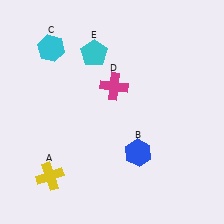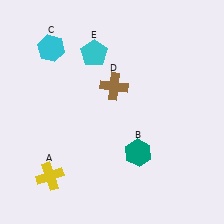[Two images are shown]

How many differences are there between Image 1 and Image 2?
There are 2 differences between the two images.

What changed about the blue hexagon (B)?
In Image 1, B is blue. In Image 2, it changed to teal.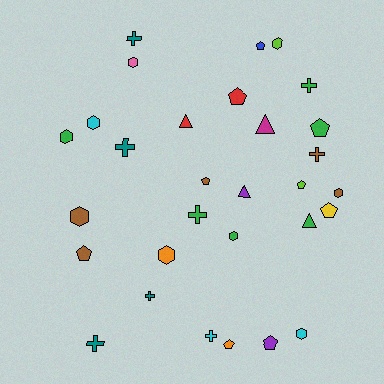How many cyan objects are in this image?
There are 3 cyan objects.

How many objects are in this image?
There are 30 objects.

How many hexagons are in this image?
There are 9 hexagons.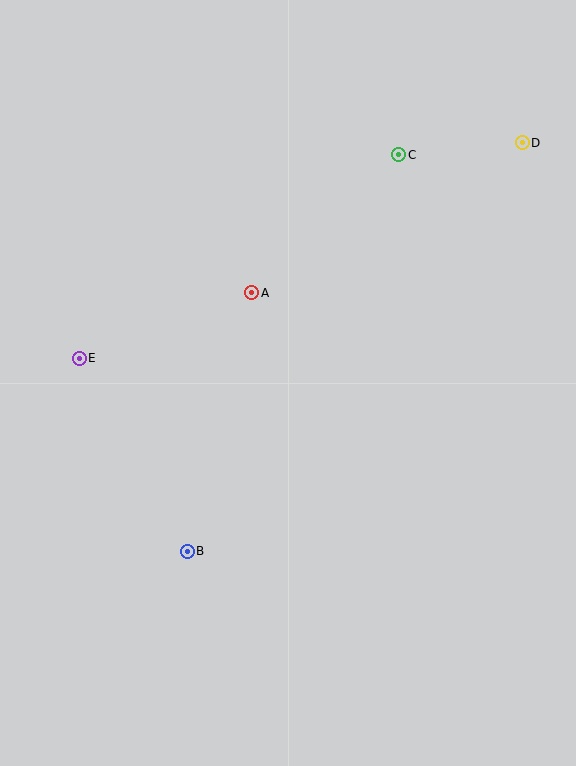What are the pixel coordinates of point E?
Point E is at (79, 358).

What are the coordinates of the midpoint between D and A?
The midpoint between D and A is at (387, 218).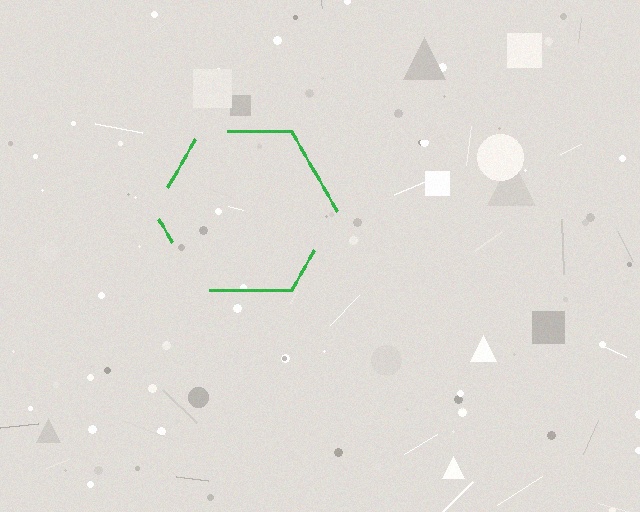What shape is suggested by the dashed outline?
The dashed outline suggests a hexagon.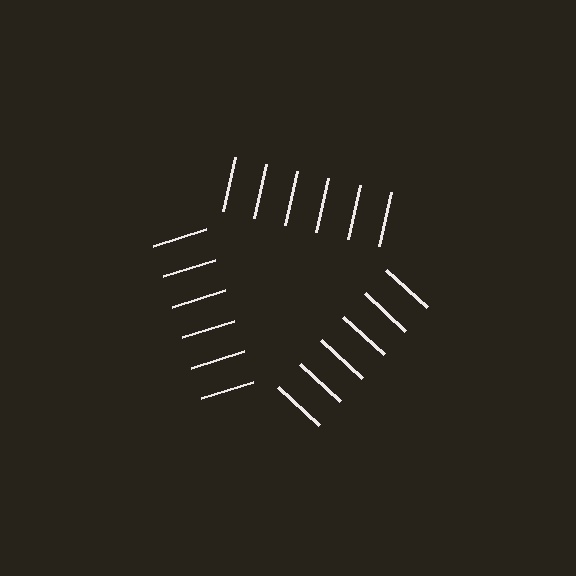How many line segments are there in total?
18 — 6 along each of the 3 edges.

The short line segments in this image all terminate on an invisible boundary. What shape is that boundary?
An illusory triangle — the line segments terminate on its edges but no continuous stroke is drawn.